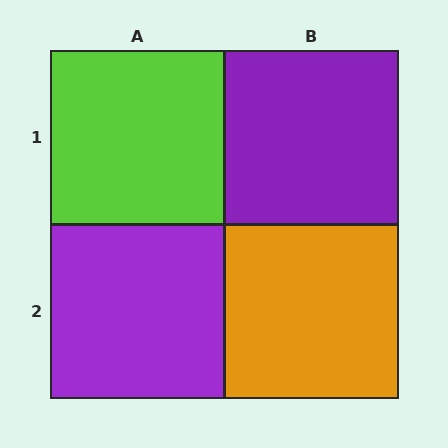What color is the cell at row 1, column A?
Lime.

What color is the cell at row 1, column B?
Purple.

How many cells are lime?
1 cell is lime.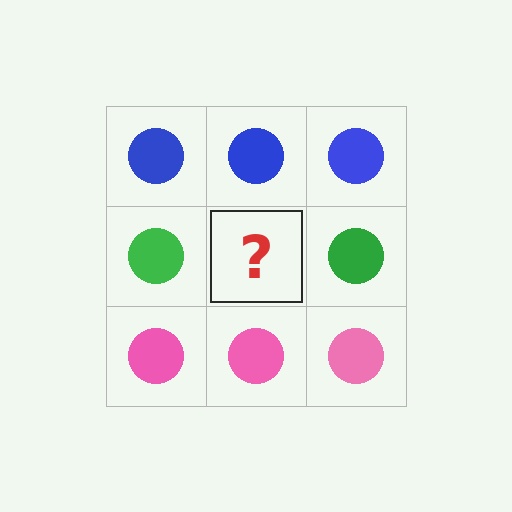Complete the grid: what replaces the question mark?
The question mark should be replaced with a green circle.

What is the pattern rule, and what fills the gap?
The rule is that each row has a consistent color. The gap should be filled with a green circle.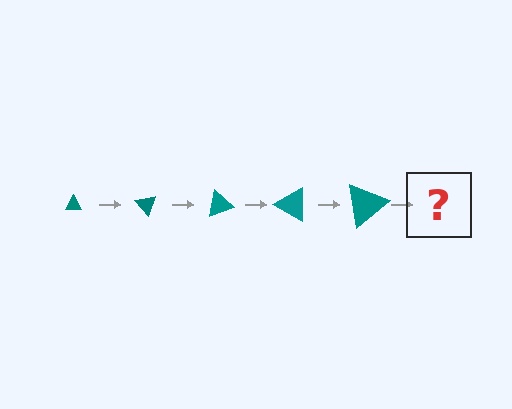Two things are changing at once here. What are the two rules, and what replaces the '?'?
The two rules are that the triangle grows larger each step and it rotates 50 degrees each step. The '?' should be a triangle, larger than the previous one and rotated 250 degrees from the start.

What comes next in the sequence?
The next element should be a triangle, larger than the previous one and rotated 250 degrees from the start.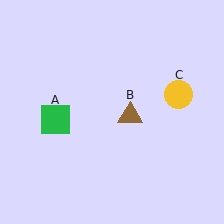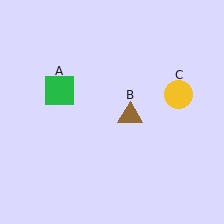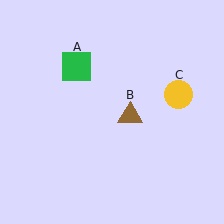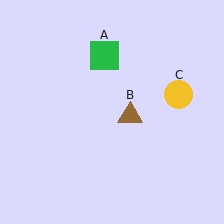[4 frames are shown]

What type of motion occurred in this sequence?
The green square (object A) rotated clockwise around the center of the scene.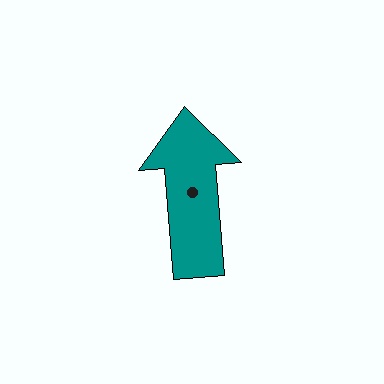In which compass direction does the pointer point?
North.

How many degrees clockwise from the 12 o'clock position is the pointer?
Approximately 355 degrees.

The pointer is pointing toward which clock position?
Roughly 12 o'clock.